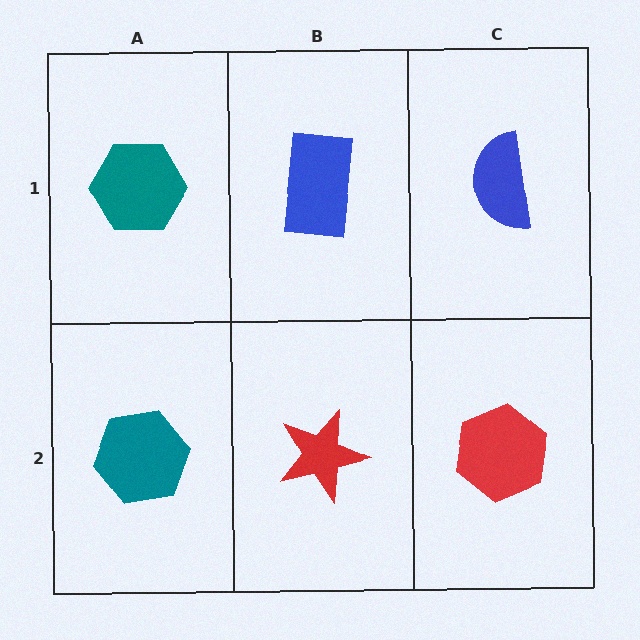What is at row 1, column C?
A blue semicircle.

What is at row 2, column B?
A red star.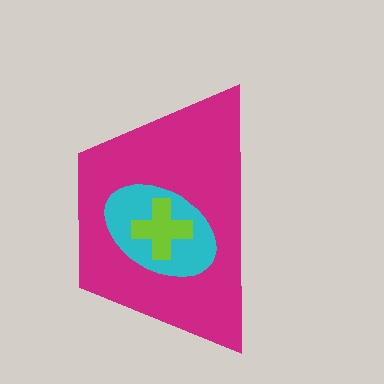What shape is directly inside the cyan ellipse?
The lime cross.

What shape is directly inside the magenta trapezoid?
The cyan ellipse.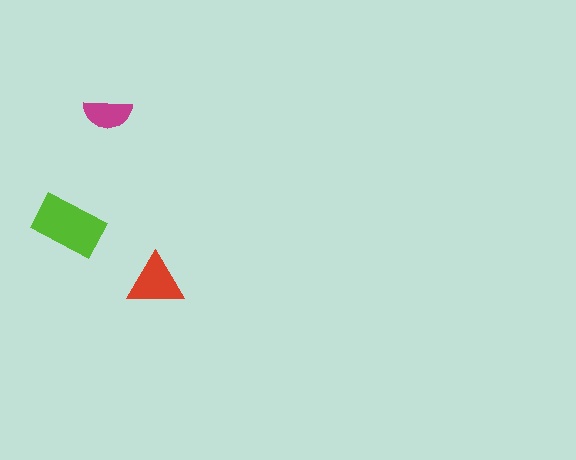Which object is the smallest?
The magenta semicircle.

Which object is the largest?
The lime rectangle.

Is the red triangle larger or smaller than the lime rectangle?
Smaller.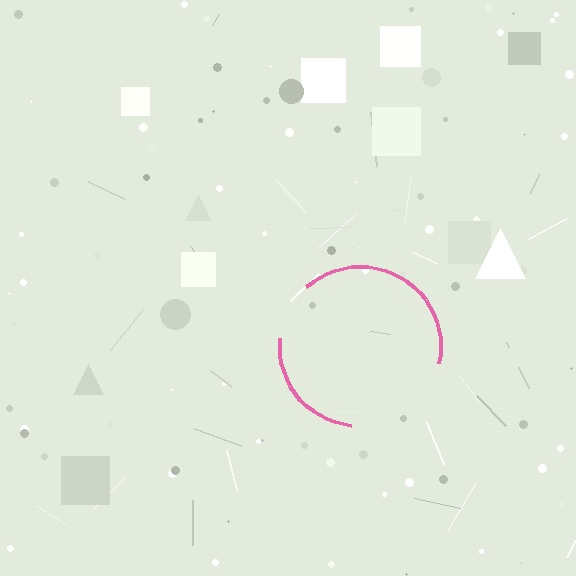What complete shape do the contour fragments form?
The contour fragments form a circle.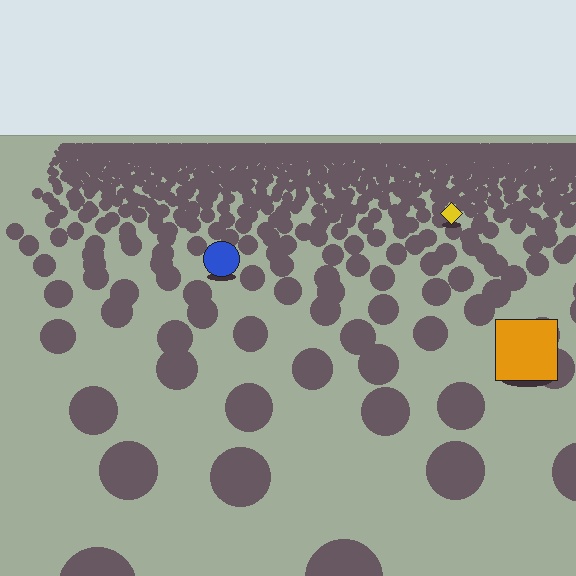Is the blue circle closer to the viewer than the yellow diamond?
Yes. The blue circle is closer — you can tell from the texture gradient: the ground texture is coarser near it.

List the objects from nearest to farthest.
From nearest to farthest: the orange square, the blue circle, the yellow diamond.